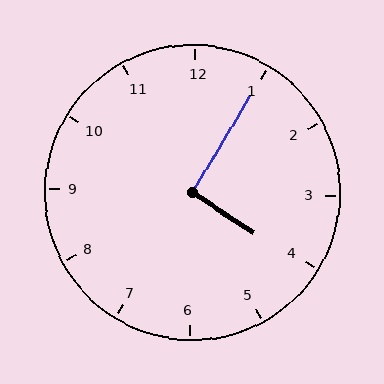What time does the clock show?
4:05.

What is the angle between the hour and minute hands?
Approximately 92 degrees.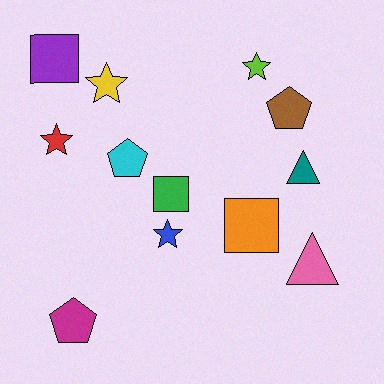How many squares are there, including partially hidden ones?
There are 3 squares.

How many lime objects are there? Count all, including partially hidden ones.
There is 1 lime object.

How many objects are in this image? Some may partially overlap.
There are 12 objects.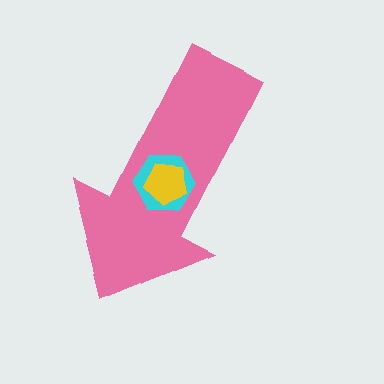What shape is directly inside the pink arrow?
The cyan hexagon.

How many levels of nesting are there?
3.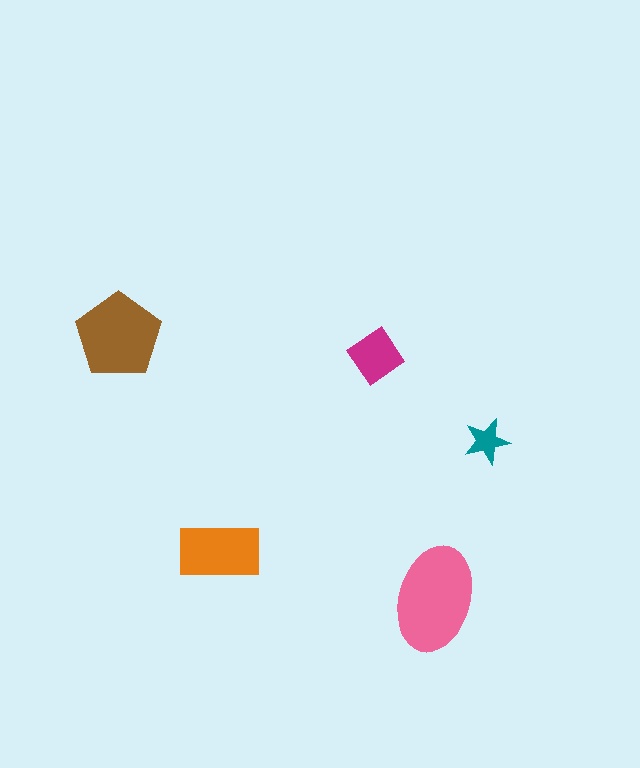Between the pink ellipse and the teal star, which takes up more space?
The pink ellipse.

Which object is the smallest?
The teal star.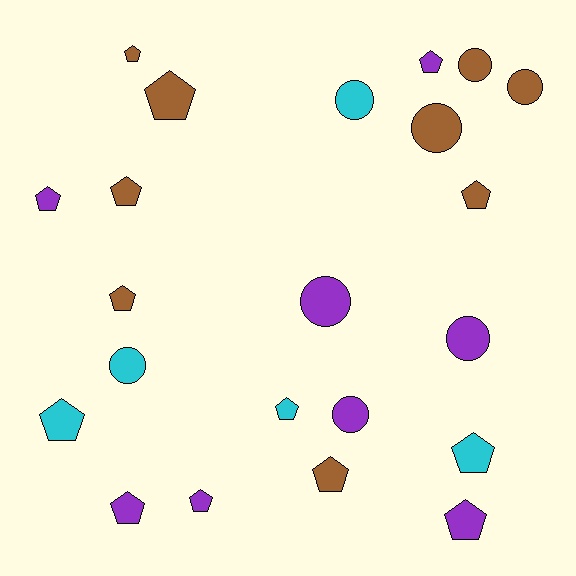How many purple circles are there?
There are 3 purple circles.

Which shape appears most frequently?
Pentagon, with 14 objects.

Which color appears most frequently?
Brown, with 9 objects.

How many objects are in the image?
There are 22 objects.